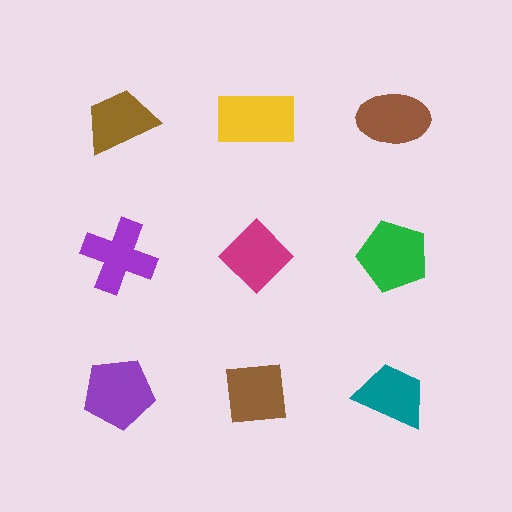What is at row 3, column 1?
A purple pentagon.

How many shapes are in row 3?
3 shapes.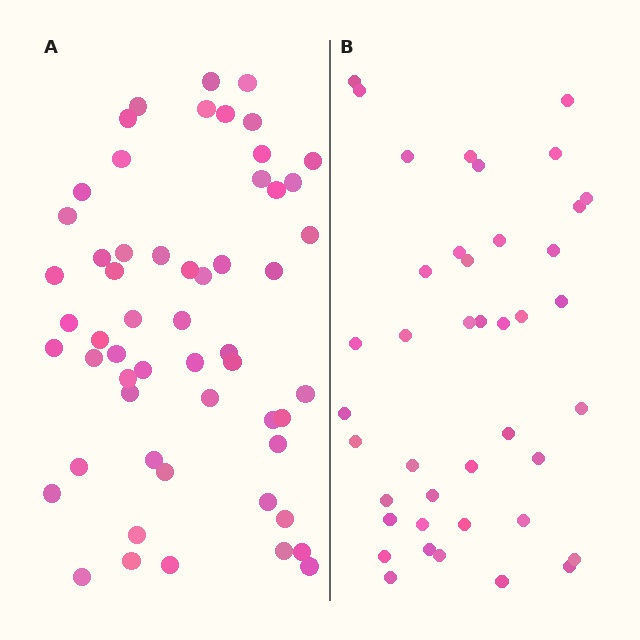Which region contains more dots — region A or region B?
Region A (the left region) has more dots.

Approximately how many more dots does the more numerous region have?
Region A has approximately 15 more dots than region B.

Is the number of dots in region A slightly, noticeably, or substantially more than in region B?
Region A has noticeably more, but not dramatically so. The ratio is roughly 1.4 to 1.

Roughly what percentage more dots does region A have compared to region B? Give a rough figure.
About 35% more.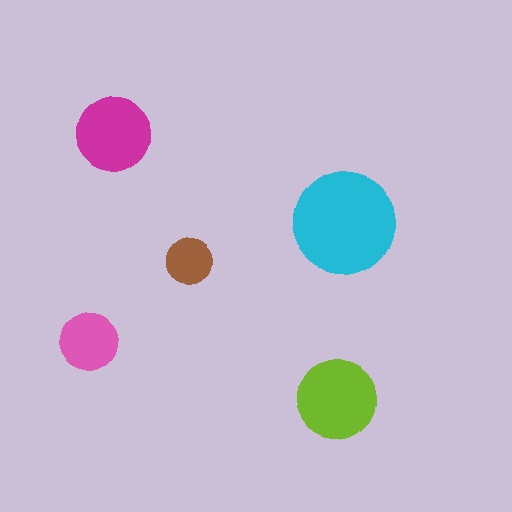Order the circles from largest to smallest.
the cyan one, the lime one, the magenta one, the pink one, the brown one.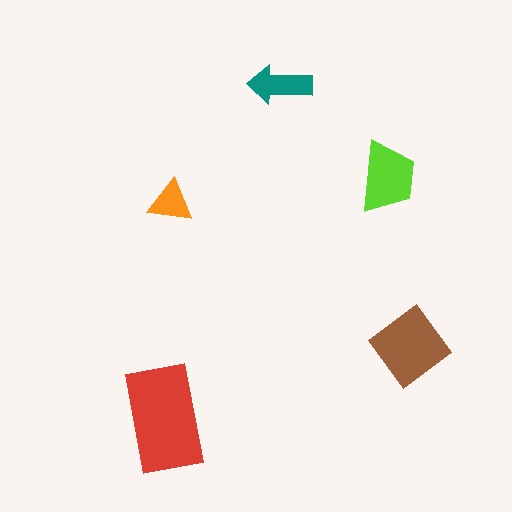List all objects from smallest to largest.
The orange triangle, the teal arrow, the lime trapezoid, the brown diamond, the red rectangle.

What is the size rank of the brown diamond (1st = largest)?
2nd.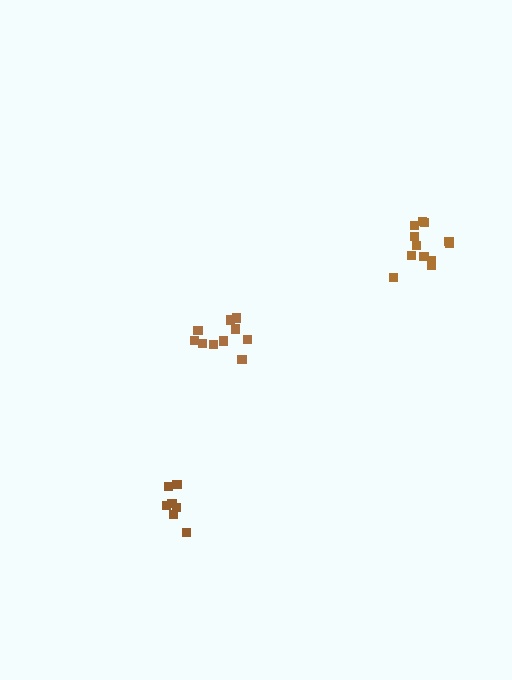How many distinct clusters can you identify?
There are 3 distinct clusters.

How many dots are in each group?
Group 1: 7 dots, Group 2: 10 dots, Group 3: 12 dots (29 total).